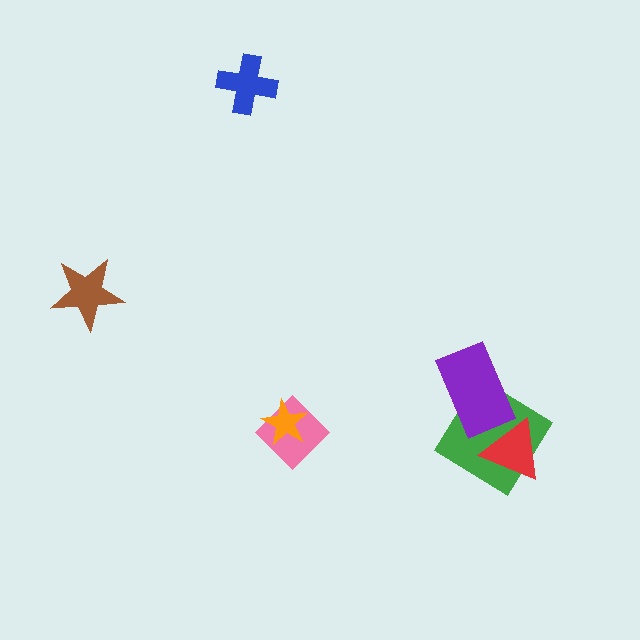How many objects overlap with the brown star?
0 objects overlap with the brown star.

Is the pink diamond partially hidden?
Yes, it is partially covered by another shape.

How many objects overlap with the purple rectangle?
1 object overlaps with the purple rectangle.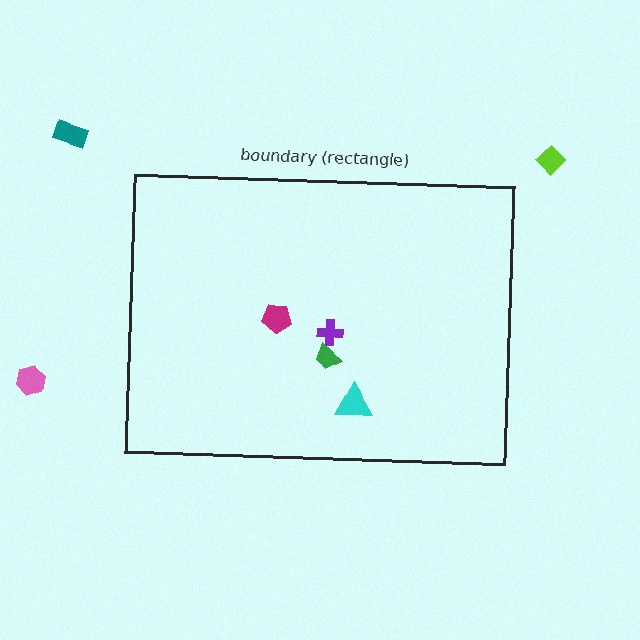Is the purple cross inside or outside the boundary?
Inside.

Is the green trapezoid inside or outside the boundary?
Inside.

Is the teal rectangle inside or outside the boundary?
Outside.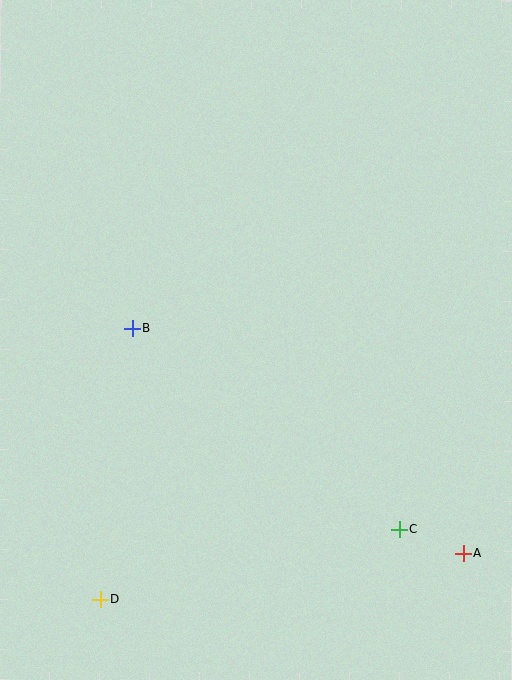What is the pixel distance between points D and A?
The distance between D and A is 365 pixels.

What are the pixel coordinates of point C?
Point C is at (399, 529).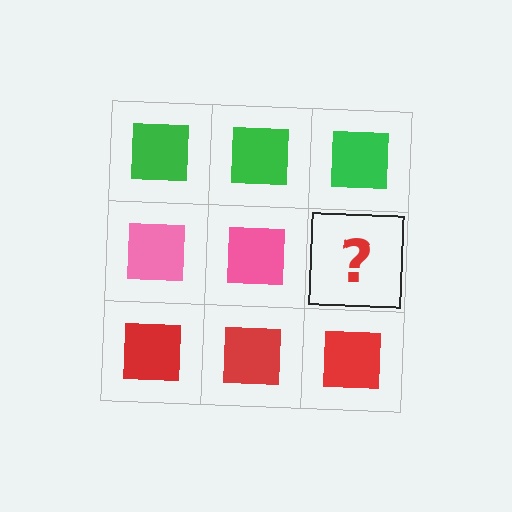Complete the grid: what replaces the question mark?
The question mark should be replaced with a pink square.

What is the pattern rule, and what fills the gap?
The rule is that each row has a consistent color. The gap should be filled with a pink square.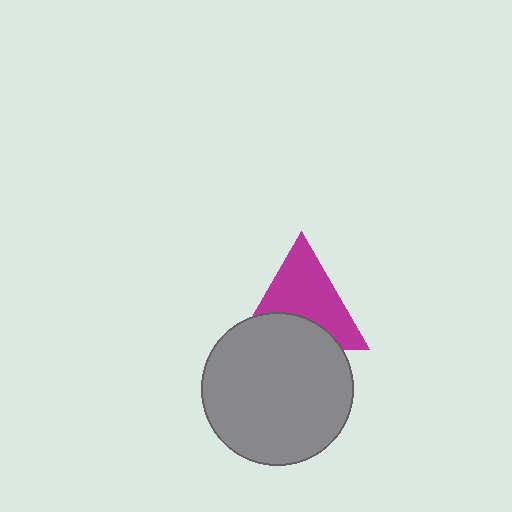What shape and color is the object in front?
The object in front is a gray circle.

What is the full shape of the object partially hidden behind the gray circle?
The partially hidden object is a magenta triangle.